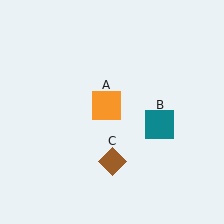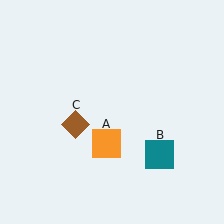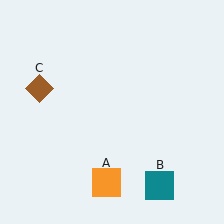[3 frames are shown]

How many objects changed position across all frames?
3 objects changed position: orange square (object A), teal square (object B), brown diamond (object C).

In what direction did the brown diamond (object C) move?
The brown diamond (object C) moved up and to the left.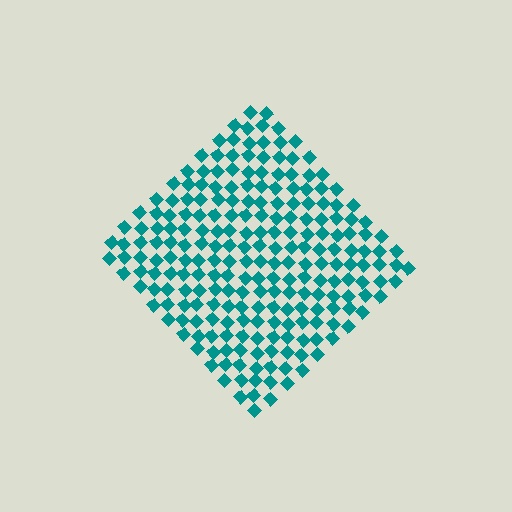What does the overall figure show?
The overall figure shows a diamond.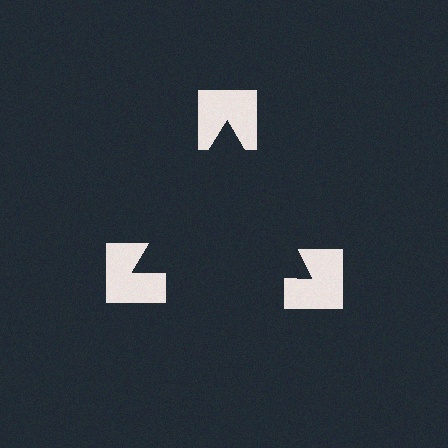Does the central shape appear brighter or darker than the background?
It typically appears slightly darker than the background, even though no actual brightness change is drawn.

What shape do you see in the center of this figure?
An illusory triangle — its edges are inferred from the aligned wedge cuts in the notched squares, not physically drawn.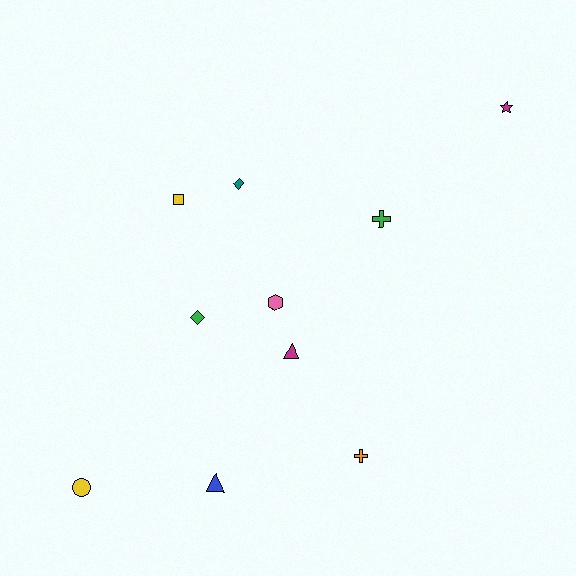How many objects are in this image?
There are 10 objects.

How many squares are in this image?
There is 1 square.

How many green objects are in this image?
There are 2 green objects.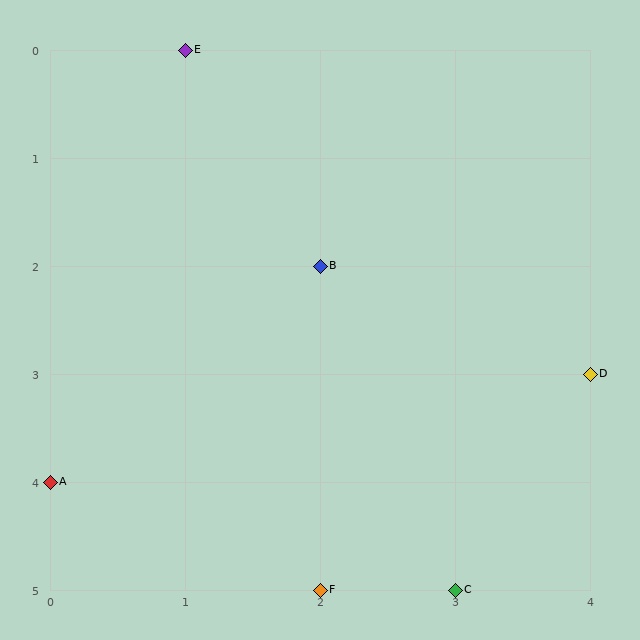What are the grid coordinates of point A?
Point A is at grid coordinates (0, 4).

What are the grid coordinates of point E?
Point E is at grid coordinates (1, 0).